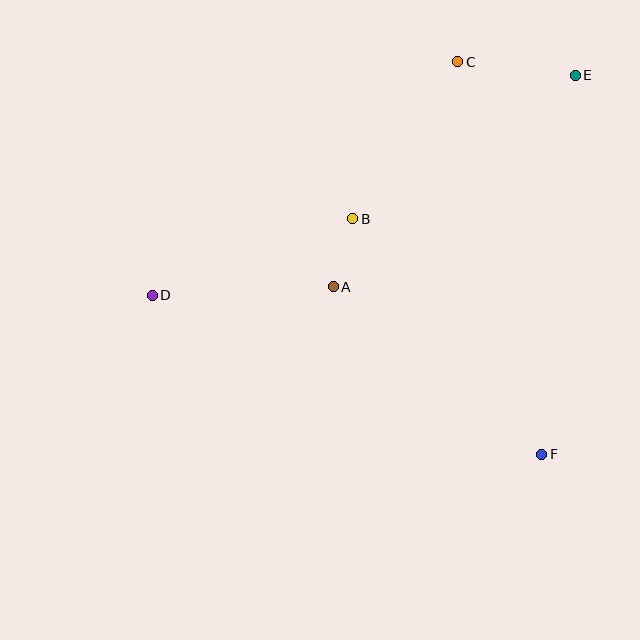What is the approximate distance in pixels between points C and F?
The distance between C and F is approximately 401 pixels.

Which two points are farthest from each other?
Points D and E are farthest from each other.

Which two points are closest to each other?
Points A and B are closest to each other.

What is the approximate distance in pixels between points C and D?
The distance between C and D is approximately 384 pixels.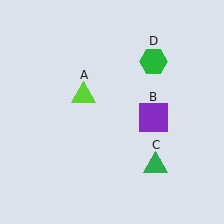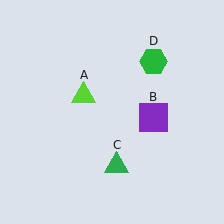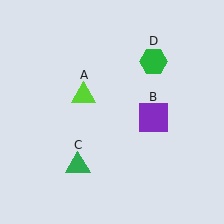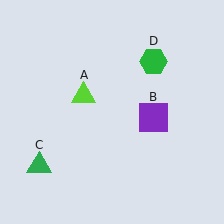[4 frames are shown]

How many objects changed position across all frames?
1 object changed position: green triangle (object C).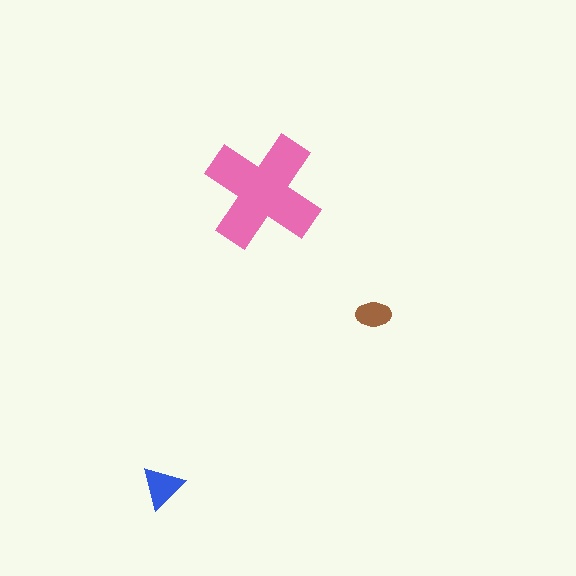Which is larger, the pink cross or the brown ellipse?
The pink cross.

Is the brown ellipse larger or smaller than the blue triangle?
Smaller.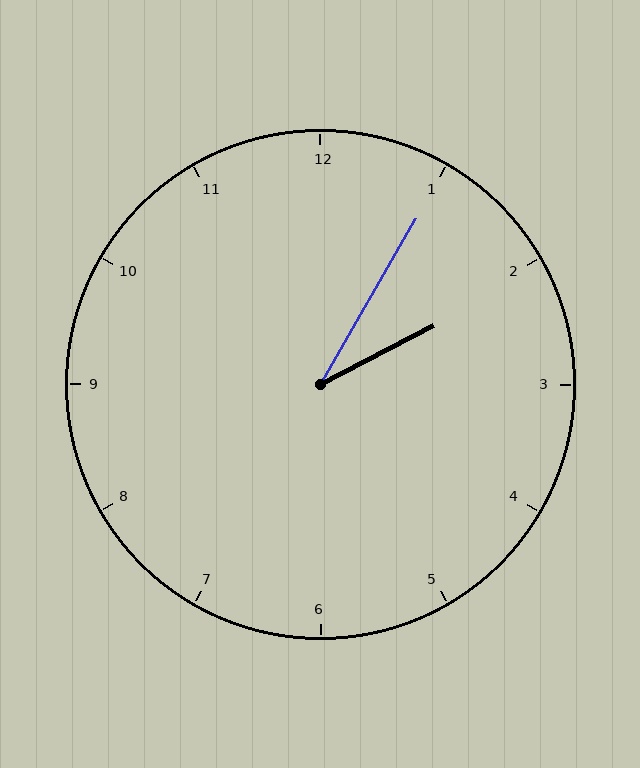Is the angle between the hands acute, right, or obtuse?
It is acute.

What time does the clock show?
2:05.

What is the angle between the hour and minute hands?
Approximately 32 degrees.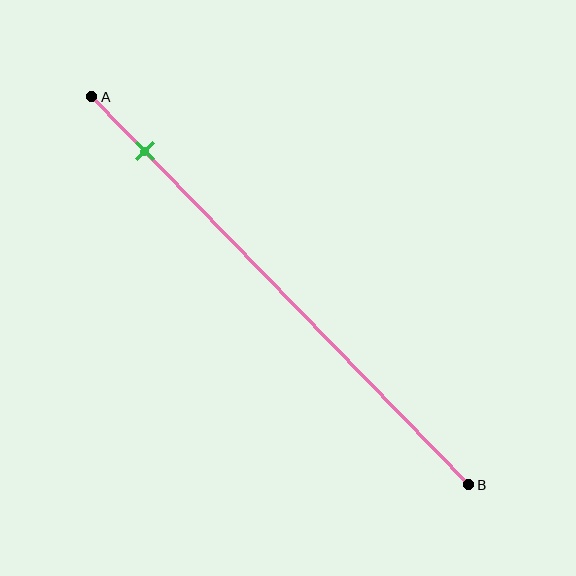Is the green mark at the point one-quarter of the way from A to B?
No, the mark is at about 15% from A, not at the 25% one-quarter point.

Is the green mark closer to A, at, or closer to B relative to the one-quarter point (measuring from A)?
The green mark is closer to point A than the one-quarter point of segment AB.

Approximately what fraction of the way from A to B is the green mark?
The green mark is approximately 15% of the way from A to B.